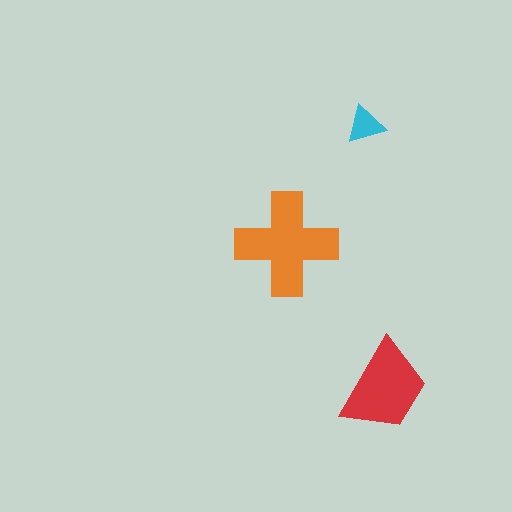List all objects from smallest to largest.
The cyan triangle, the red trapezoid, the orange cross.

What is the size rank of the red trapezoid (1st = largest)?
2nd.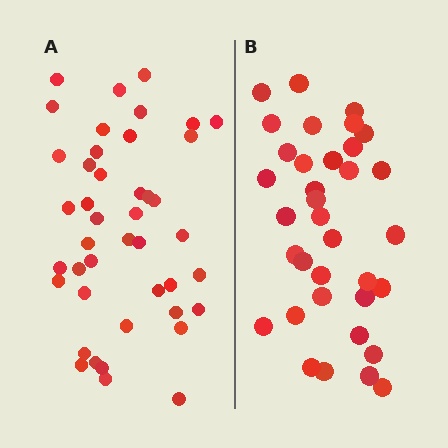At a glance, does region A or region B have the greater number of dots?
Region A (the left region) has more dots.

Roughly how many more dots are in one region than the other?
Region A has roughly 8 or so more dots than region B.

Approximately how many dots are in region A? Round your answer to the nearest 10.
About 40 dots. (The exact count is 43, which rounds to 40.)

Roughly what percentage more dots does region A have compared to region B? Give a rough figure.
About 25% more.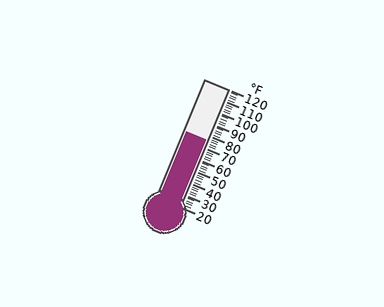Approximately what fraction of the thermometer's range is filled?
The thermometer is filled to approximately 55% of its range.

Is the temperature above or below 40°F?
The temperature is above 40°F.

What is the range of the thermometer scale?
The thermometer scale ranges from 20°F to 120°F.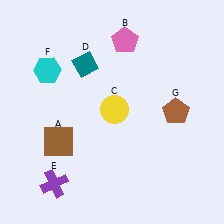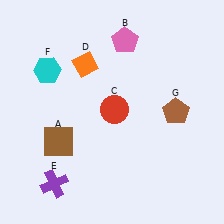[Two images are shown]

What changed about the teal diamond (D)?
In Image 1, D is teal. In Image 2, it changed to orange.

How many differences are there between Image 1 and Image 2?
There are 2 differences between the two images.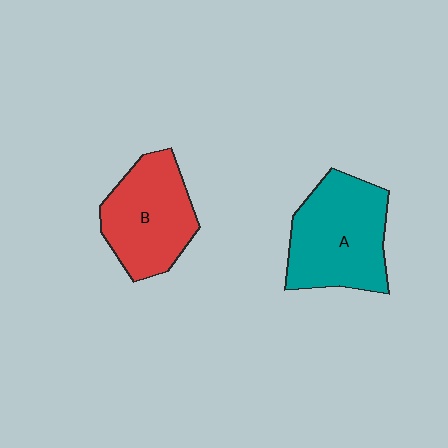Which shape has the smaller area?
Shape B (red).